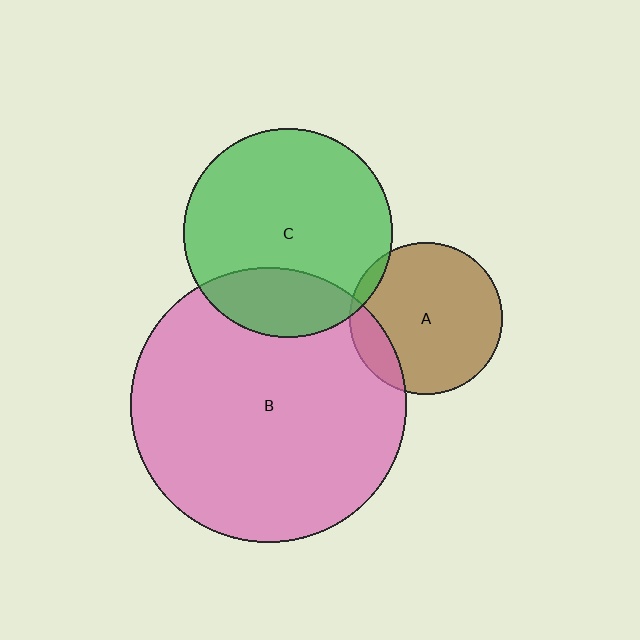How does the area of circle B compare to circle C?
Approximately 1.7 times.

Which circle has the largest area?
Circle B (pink).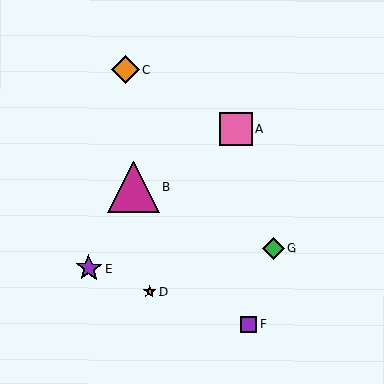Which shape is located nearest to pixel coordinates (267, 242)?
The green diamond (labeled G) at (273, 249) is nearest to that location.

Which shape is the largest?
The magenta triangle (labeled B) is the largest.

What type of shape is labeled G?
Shape G is a green diamond.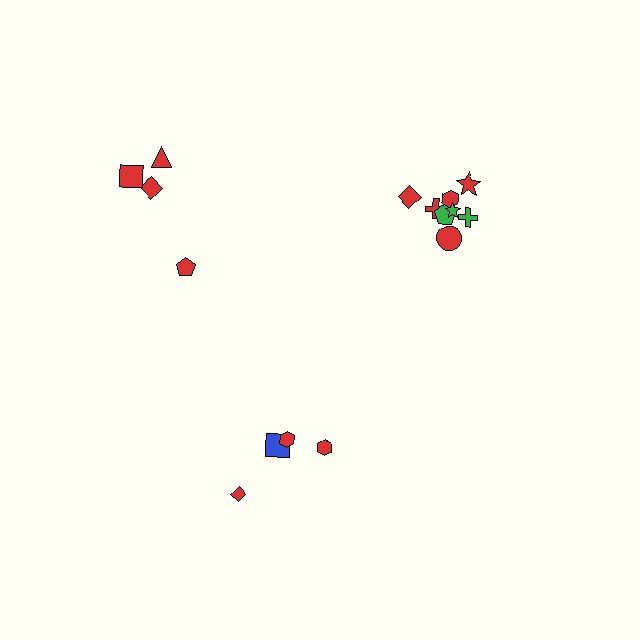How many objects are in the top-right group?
There are 8 objects.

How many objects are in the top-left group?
There are 4 objects.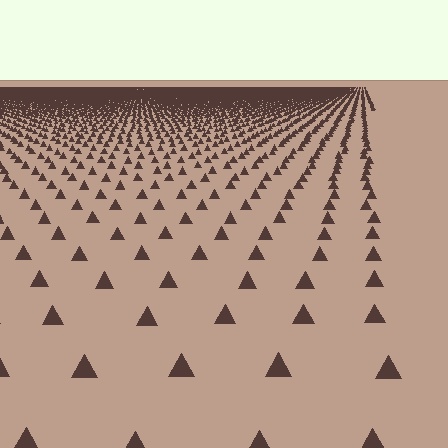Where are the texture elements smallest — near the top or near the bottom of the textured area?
Near the top.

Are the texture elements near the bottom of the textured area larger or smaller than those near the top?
Larger. Near the bottom, elements are closer to the viewer and appear at a bigger on-screen size.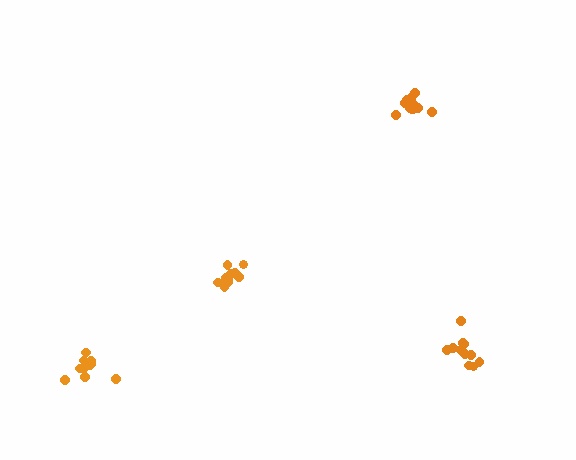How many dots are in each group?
Group 1: 10 dots, Group 2: 13 dots, Group 3: 11 dots, Group 4: 10 dots (44 total).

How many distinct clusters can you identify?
There are 4 distinct clusters.